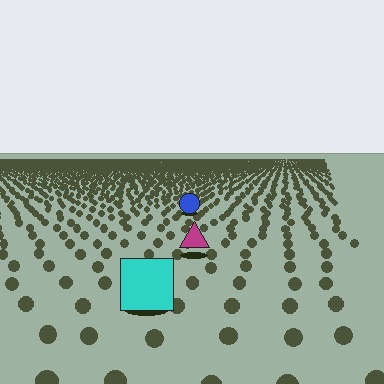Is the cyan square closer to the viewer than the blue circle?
Yes. The cyan square is closer — you can tell from the texture gradient: the ground texture is coarser near it.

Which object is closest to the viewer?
The cyan square is closest. The texture marks near it are larger and more spread out.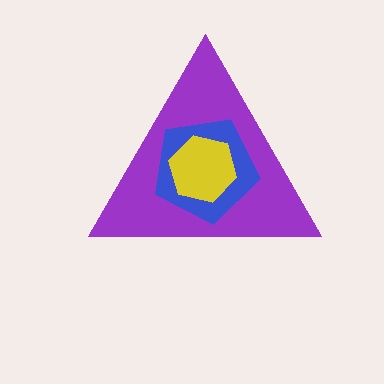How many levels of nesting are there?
3.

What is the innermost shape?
The yellow hexagon.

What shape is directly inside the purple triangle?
The blue pentagon.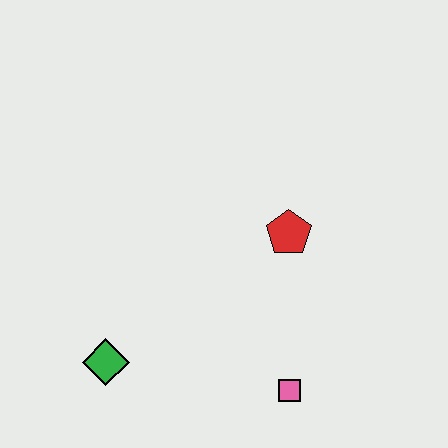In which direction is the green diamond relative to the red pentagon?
The green diamond is to the left of the red pentagon.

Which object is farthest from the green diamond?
The red pentagon is farthest from the green diamond.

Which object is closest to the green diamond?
The pink square is closest to the green diamond.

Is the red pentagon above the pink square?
Yes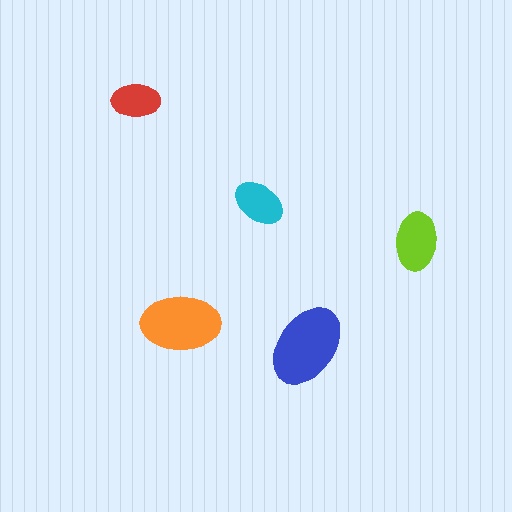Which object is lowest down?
The blue ellipse is bottommost.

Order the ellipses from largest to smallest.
the blue one, the orange one, the lime one, the cyan one, the red one.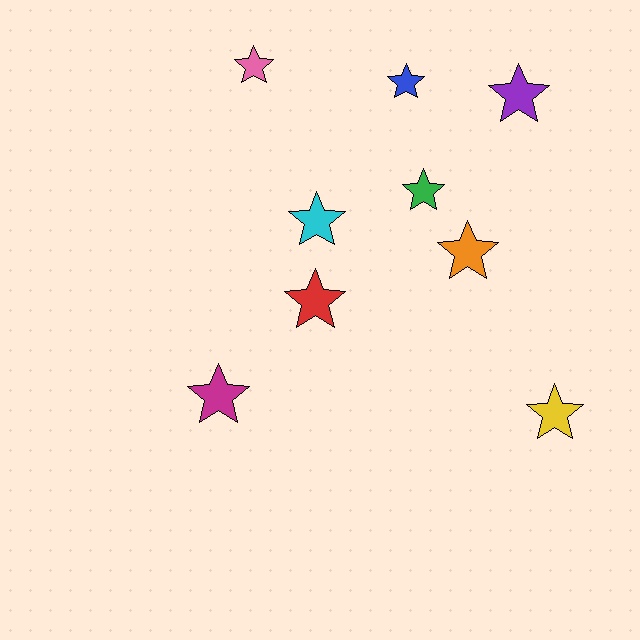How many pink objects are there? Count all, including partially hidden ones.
There is 1 pink object.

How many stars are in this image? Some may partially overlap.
There are 9 stars.